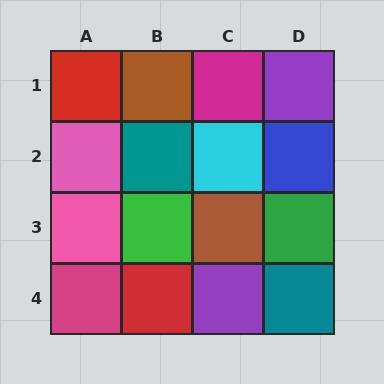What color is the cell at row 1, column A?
Red.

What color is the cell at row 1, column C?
Magenta.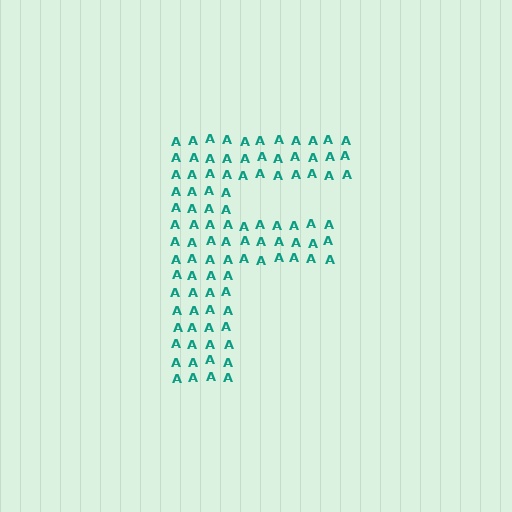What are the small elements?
The small elements are letter A's.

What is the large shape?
The large shape is the letter F.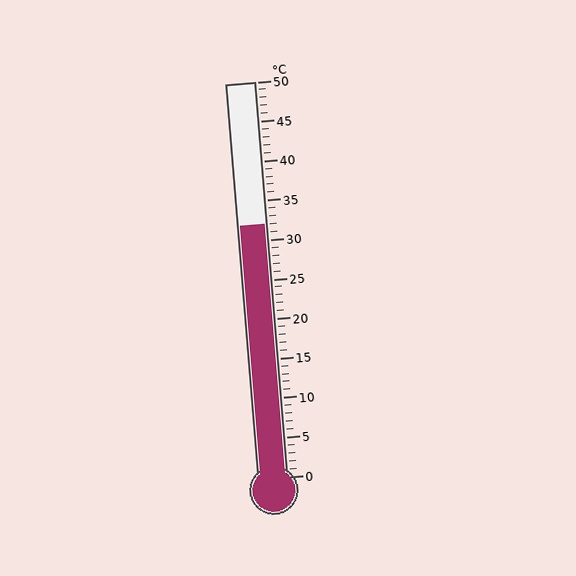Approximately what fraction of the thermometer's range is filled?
The thermometer is filled to approximately 65% of its range.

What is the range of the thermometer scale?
The thermometer scale ranges from 0°C to 50°C.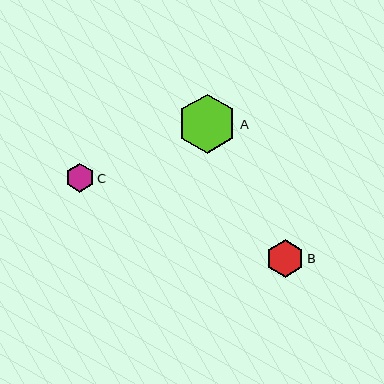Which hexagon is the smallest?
Hexagon C is the smallest with a size of approximately 29 pixels.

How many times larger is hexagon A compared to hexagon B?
Hexagon A is approximately 1.6 times the size of hexagon B.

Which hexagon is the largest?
Hexagon A is the largest with a size of approximately 59 pixels.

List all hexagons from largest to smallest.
From largest to smallest: A, B, C.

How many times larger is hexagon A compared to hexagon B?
Hexagon A is approximately 1.6 times the size of hexagon B.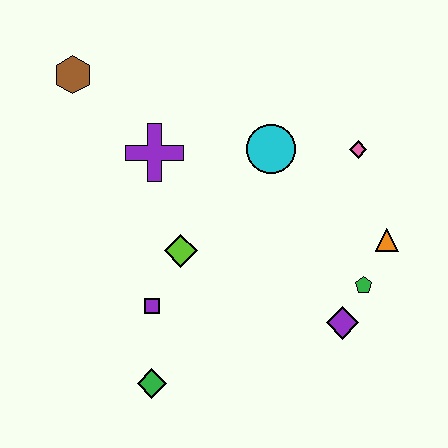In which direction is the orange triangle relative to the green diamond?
The orange triangle is to the right of the green diamond.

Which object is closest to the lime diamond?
The purple square is closest to the lime diamond.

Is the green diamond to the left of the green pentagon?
Yes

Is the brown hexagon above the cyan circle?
Yes